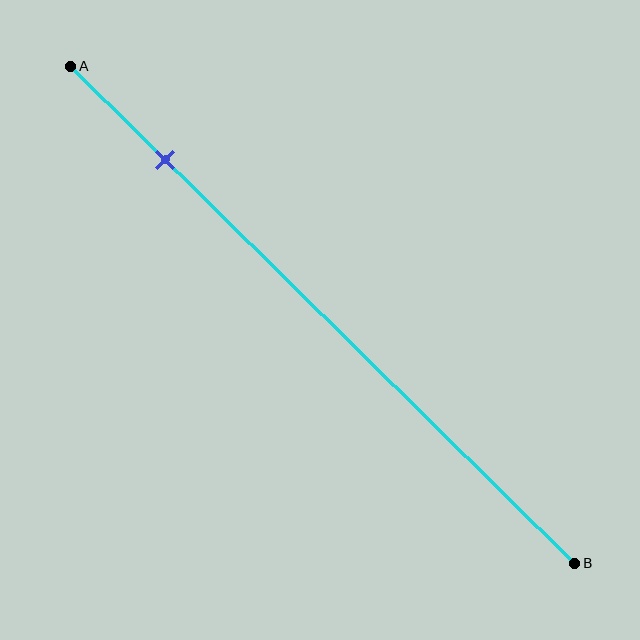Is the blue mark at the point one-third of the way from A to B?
No, the mark is at about 20% from A, not at the 33% one-third point.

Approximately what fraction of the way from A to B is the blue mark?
The blue mark is approximately 20% of the way from A to B.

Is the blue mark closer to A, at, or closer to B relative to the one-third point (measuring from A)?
The blue mark is closer to point A than the one-third point of segment AB.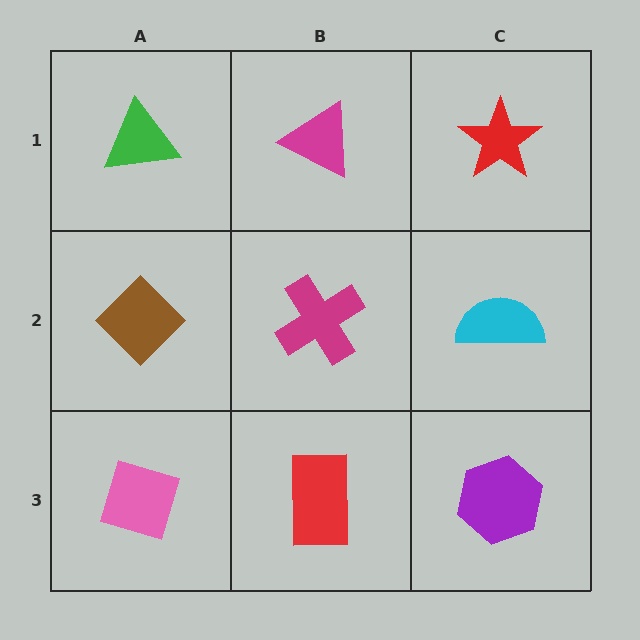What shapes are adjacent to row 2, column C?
A red star (row 1, column C), a purple hexagon (row 3, column C), a magenta cross (row 2, column B).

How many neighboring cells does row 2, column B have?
4.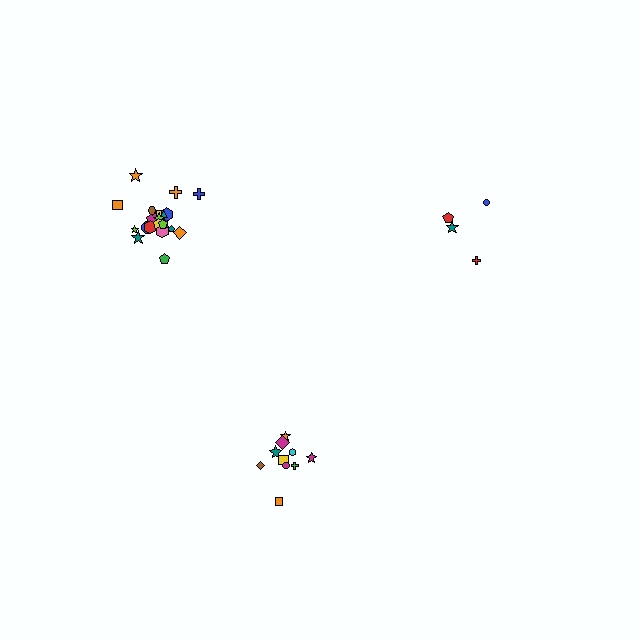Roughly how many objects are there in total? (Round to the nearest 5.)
Roughly 35 objects in total.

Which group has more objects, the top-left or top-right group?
The top-left group.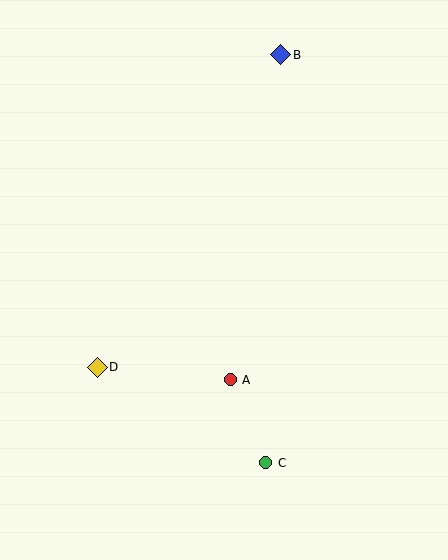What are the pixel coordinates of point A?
Point A is at (230, 380).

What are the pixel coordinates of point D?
Point D is at (97, 367).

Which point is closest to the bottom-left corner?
Point D is closest to the bottom-left corner.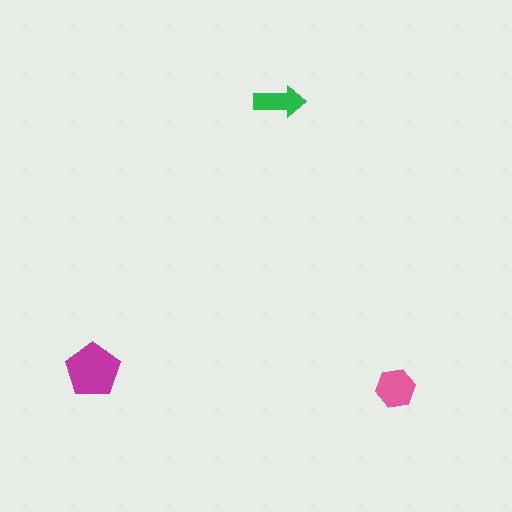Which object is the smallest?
The green arrow.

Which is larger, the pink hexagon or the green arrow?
The pink hexagon.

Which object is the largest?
The magenta pentagon.